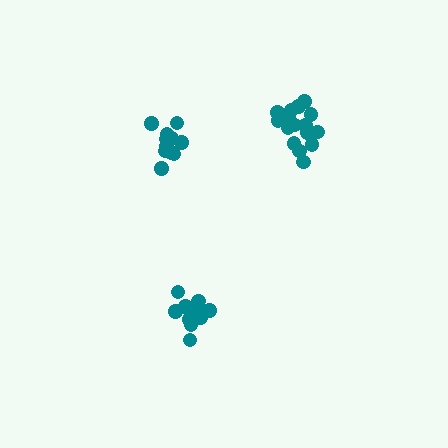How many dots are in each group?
Group 1: 11 dots, Group 2: 17 dots, Group 3: 11 dots (39 total).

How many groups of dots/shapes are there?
There are 3 groups.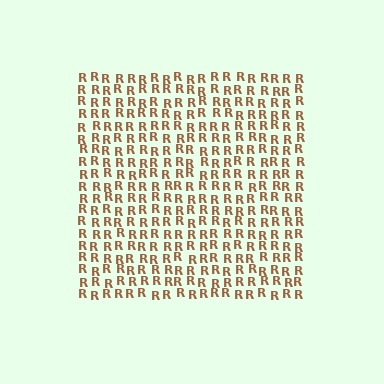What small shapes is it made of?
It is made of small letter R's.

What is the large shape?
The large shape is a square.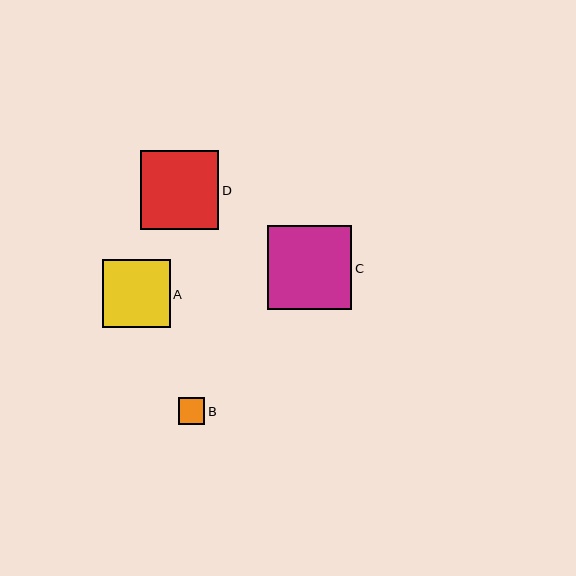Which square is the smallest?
Square B is the smallest with a size of approximately 27 pixels.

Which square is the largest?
Square C is the largest with a size of approximately 84 pixels.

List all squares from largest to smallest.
From largest to smallest: C, D, A, B.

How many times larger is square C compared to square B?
Square C is approximately 3.1 times the size of square B.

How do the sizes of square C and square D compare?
Square C and square D are approximately the same size.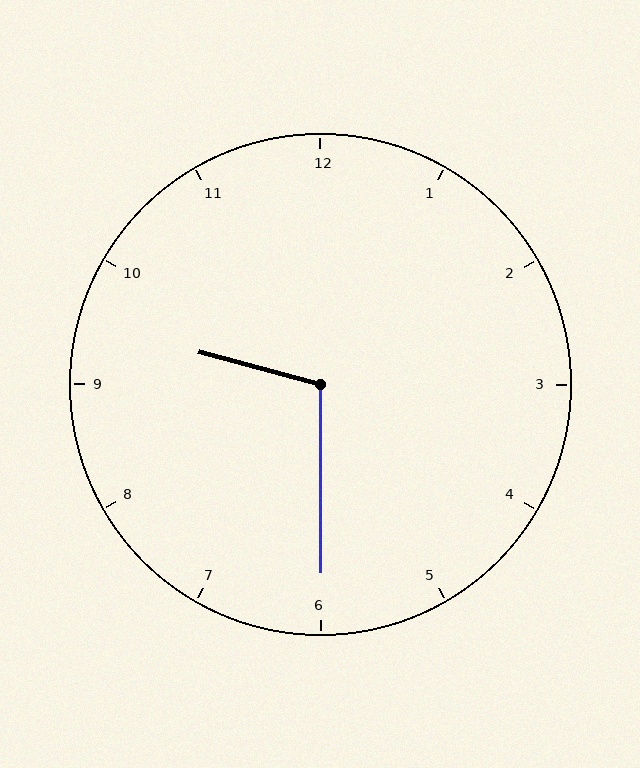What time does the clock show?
9:30.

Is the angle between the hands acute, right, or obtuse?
It is obtuse.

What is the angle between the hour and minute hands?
Approximately 105 degrees.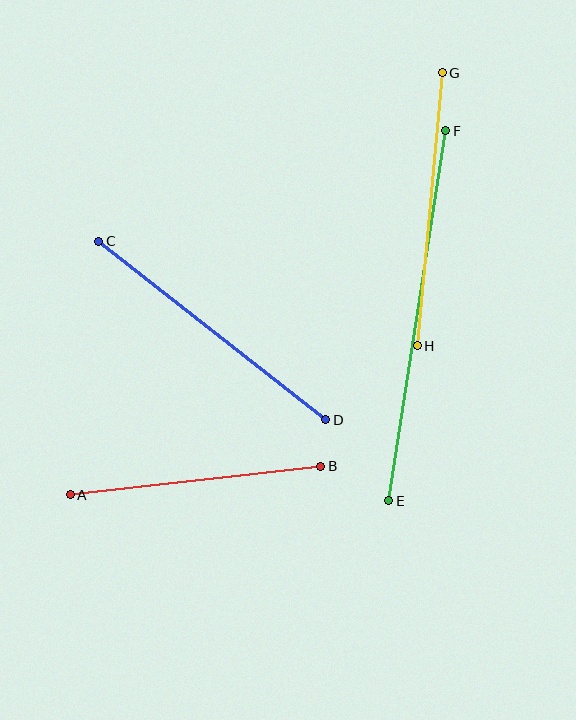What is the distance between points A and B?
The distance is approximately 252 pixels.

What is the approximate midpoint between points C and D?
The midpoint is at approximately (212, 331) pixels.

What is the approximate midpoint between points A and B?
The midpoint is at approximately (195, 481) pixels.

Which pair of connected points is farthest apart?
Points E and F are farthest apart.